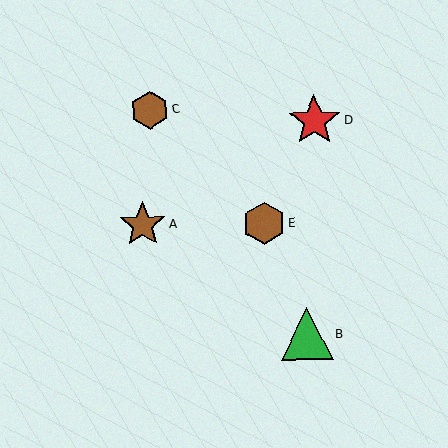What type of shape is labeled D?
Shape D is a red star.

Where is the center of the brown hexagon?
The center of the brown hexagon is at (264, 223).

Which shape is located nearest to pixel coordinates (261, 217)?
The brown hexagon (labeled E) at (264, 223) is nearest to that location.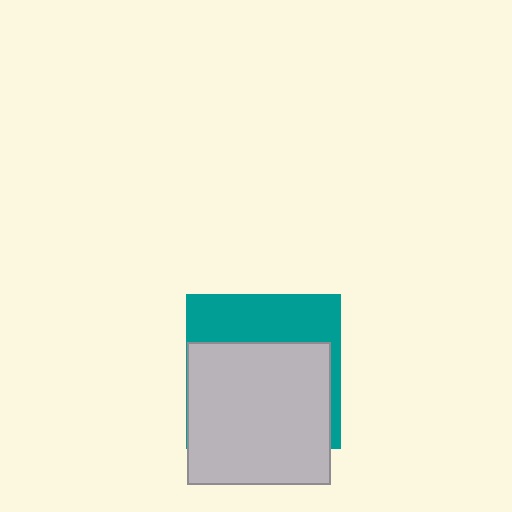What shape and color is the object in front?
The object in front is a light gray square.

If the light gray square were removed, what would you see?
You would see the complete teal square.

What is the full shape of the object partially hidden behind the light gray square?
The partially hidden object is a teal square.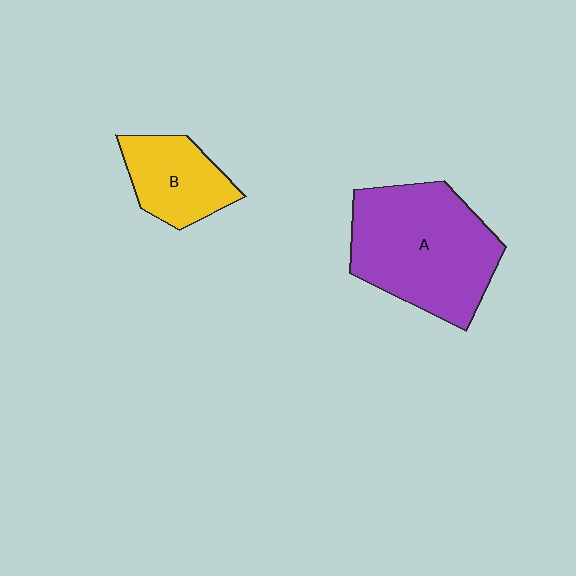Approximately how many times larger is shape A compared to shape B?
Approximately 2.1 times.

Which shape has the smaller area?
Shape B (yellow).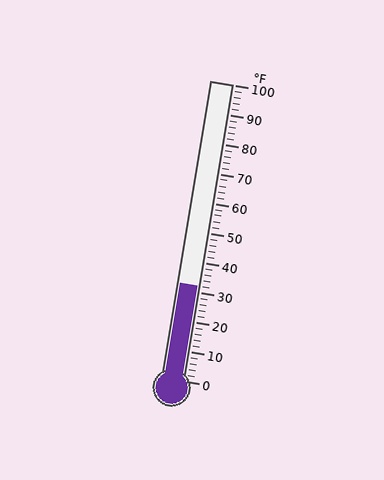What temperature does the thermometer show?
The thermometer shows approximately 32°F.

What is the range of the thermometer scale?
The thermometer scale ranges from 0°F to 100°F.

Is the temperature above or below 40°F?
The temperature is below 40°F.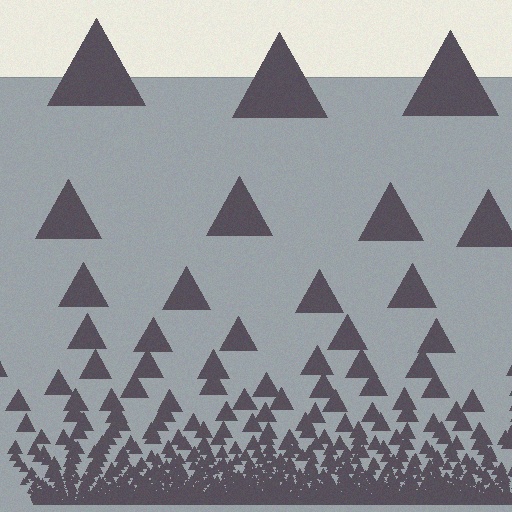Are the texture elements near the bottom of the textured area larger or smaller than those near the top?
Smaller. The gradient is inverted — elements near the bottom are smaller and denser.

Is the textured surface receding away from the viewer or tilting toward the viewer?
The surface appears to tilt toward the viewer. Texture elements get larger and sparser toward the top.